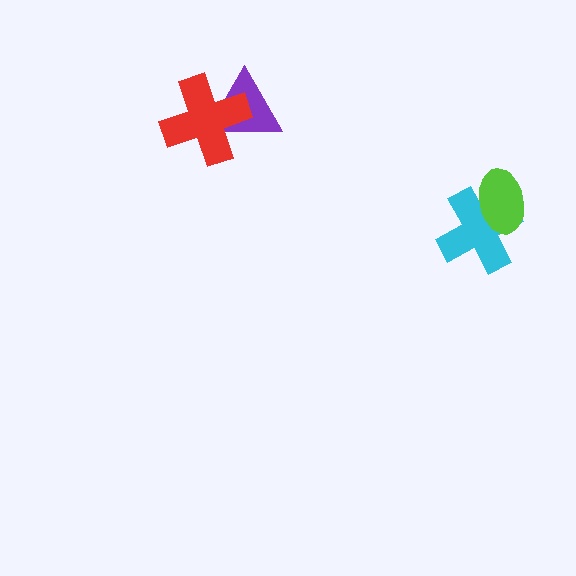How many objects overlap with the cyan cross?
1 object overlaps with the cyan cross.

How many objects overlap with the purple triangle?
1 object overlaps with the purple triangle.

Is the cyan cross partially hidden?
Yes, it is partially covered by another shape.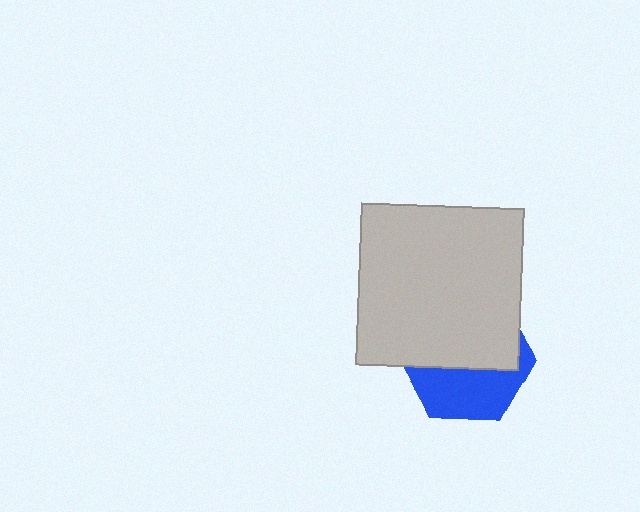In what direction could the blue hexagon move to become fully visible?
The blue hexagon could move down. That would shift it out from behind the light gray square entirely.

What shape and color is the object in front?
The object in front is a light gray square.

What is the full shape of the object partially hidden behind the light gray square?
The partially hidden object is a blue hexagon.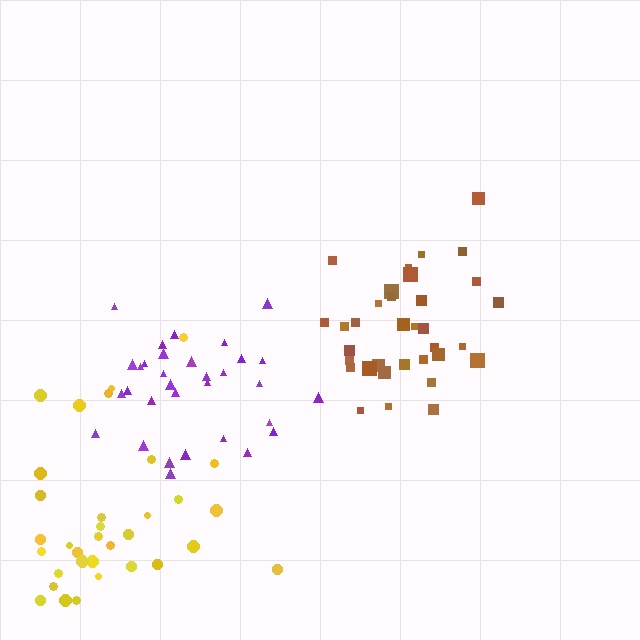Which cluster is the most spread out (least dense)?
Yellow.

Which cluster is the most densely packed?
Purple.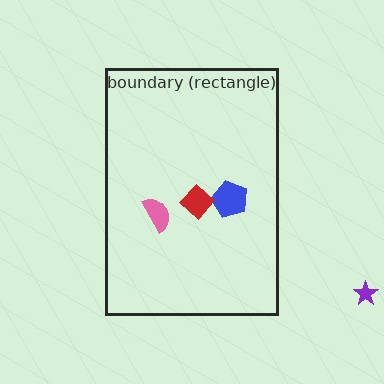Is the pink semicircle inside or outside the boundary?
Inside.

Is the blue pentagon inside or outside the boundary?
Inside.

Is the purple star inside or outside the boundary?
Outside.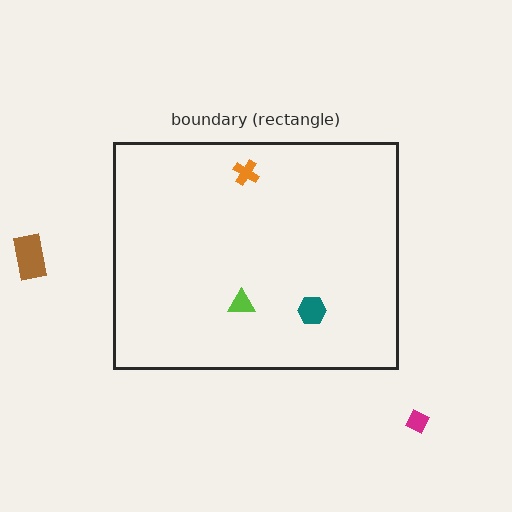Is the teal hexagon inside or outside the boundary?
Inside.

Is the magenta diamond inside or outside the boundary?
Outside.